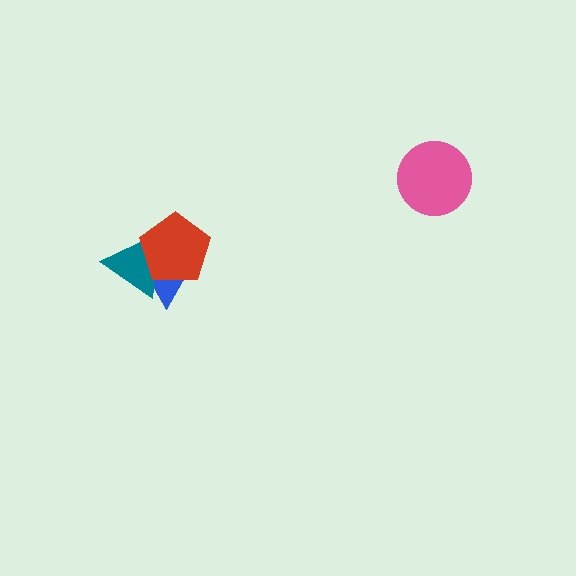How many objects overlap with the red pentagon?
2 objects overlap with the red pentagon.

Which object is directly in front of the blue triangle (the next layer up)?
The teal triangle is directly in front of the blue triangle.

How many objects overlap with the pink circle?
0 objects overlap with the pink circle.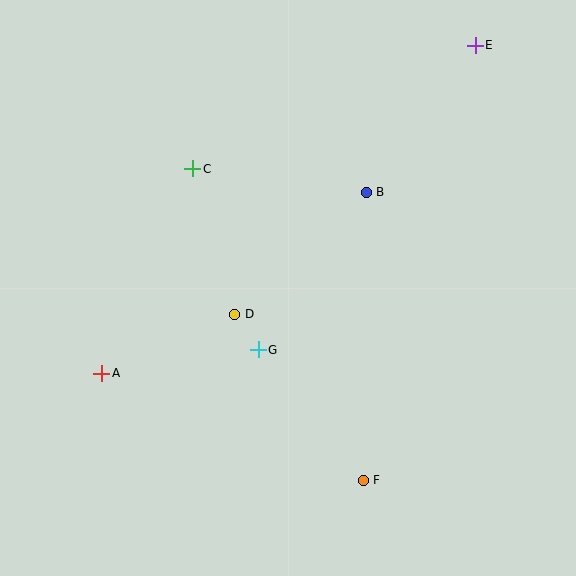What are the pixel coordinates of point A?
Point A is at (102, 373).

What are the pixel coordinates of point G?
Point G is at (258, 350).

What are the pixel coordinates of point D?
Point D is at (235, 314).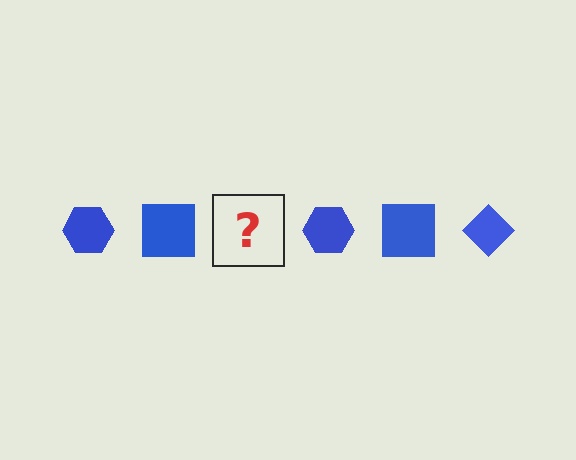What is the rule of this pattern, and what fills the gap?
The rule is that the pattern cycles through hexagon, square, diamond shapes in blue. The gap should be filled with a blue diamond.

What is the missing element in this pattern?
The missing element is a blue diamond.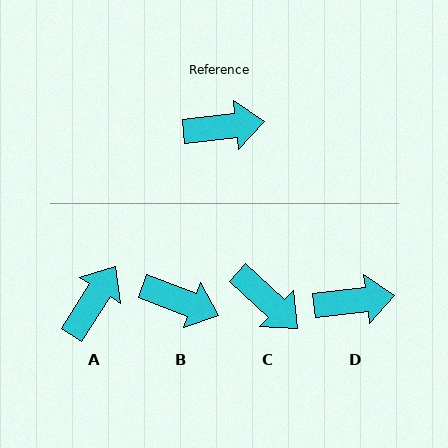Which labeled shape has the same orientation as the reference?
D.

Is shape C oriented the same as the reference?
No, it is off by about 49 degrees.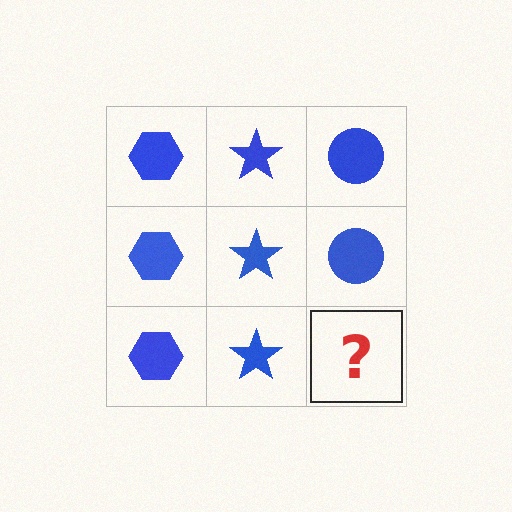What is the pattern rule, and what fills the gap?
The rule is that each column has a consistent shape. The gap should be filled with a blue circle.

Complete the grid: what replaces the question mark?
The question mark should be replaced with a blue circle.